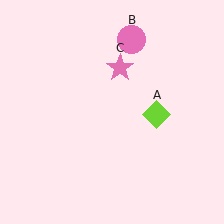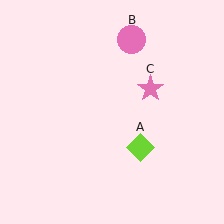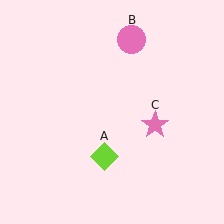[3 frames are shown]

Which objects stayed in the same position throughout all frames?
Pink circle (object B) remained stationary.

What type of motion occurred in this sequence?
The lime diamond (object A), pink star (object C) rotated clockwise around the center of the scene.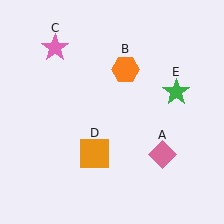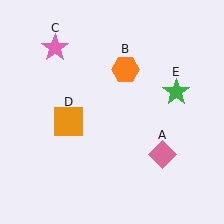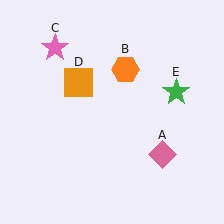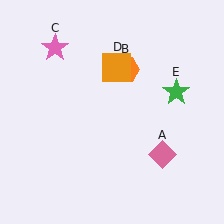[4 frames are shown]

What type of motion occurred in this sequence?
The orange square (object D) rotated clockwise around the center of the scene.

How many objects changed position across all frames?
1 object changed position: orange square (object D).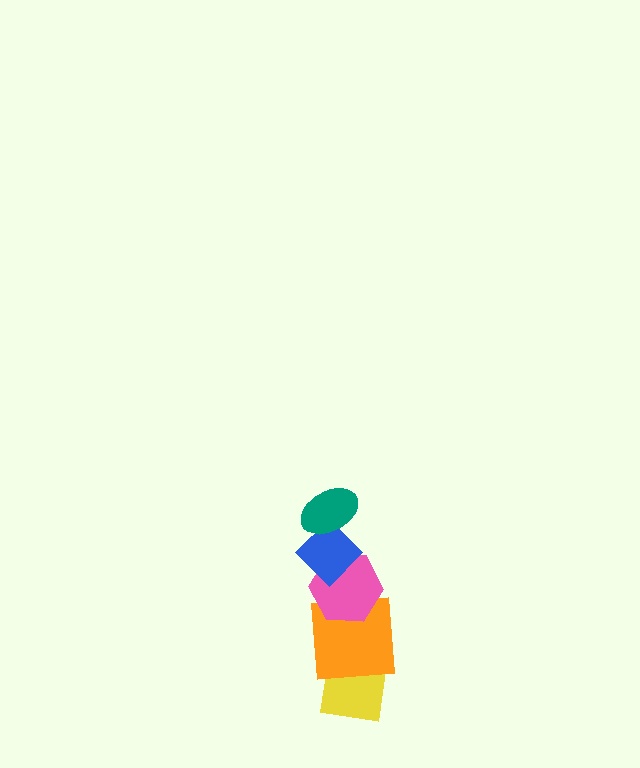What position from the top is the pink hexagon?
The pink hexagon is 3rd from the top.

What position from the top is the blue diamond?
The blue diamond is 2nd from the top.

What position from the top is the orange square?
The orange square is 4th from the top.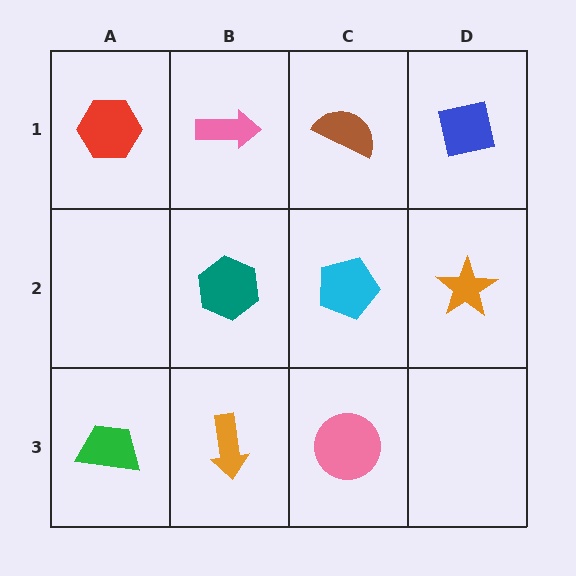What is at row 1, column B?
A pink arrow.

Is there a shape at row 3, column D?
No, that cell is empty.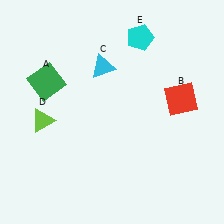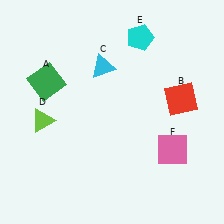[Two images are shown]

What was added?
A pink square (F) was added in Image 2.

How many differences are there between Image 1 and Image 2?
There is 1 difference between the two images.